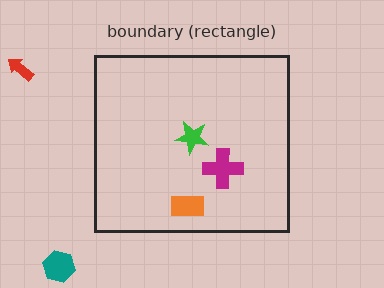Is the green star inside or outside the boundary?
Inside.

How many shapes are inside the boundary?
3 inside, 2 outside.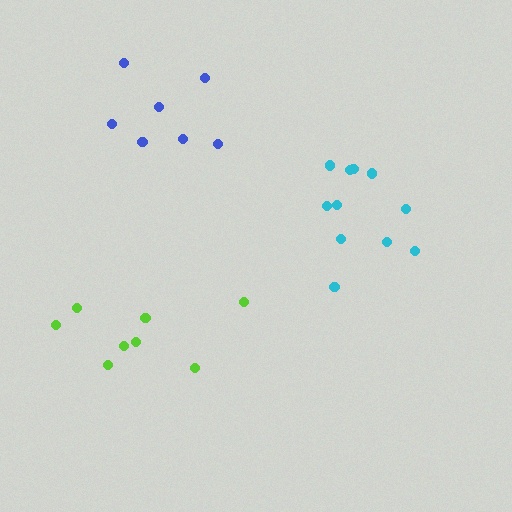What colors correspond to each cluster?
The clusters are colored: lime, cyan, blue.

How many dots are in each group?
Group 1: 8 dots, Group 2: 11 dots, Group 3: 7 dots (26 total).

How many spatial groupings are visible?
There are 3 spatial groupings.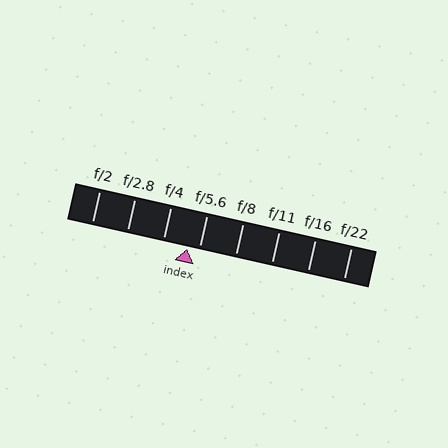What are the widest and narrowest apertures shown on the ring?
The widest aperture shown is f/2 and the narrowest is f/22.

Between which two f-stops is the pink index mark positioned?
The index mark is between f/4 and f/5.6.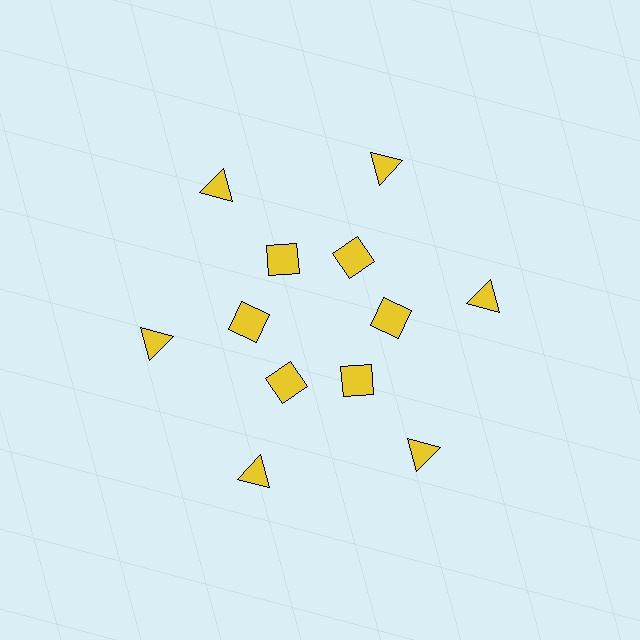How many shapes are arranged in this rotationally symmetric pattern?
There are 12 shapes, arranged in 6 groups of 2.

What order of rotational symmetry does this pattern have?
This pattern has 6-fold rotational symmetry.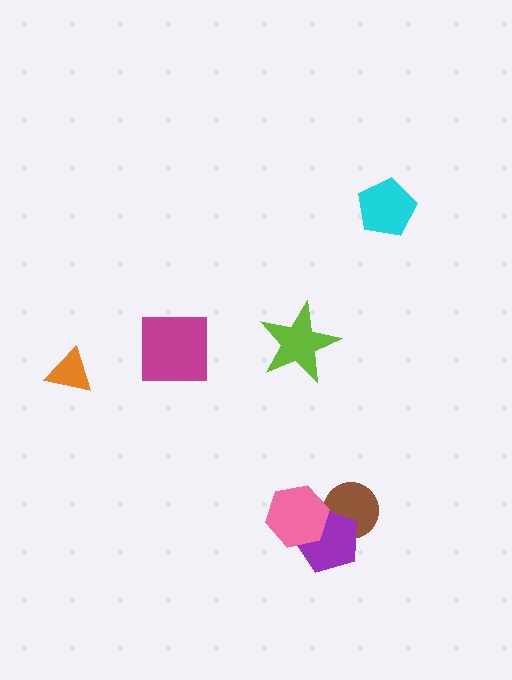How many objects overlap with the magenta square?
0 objects overlap with the magenta square.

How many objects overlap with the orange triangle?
0 objects overlap with the orange triangle.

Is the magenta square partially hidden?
No, no other shape covers it.